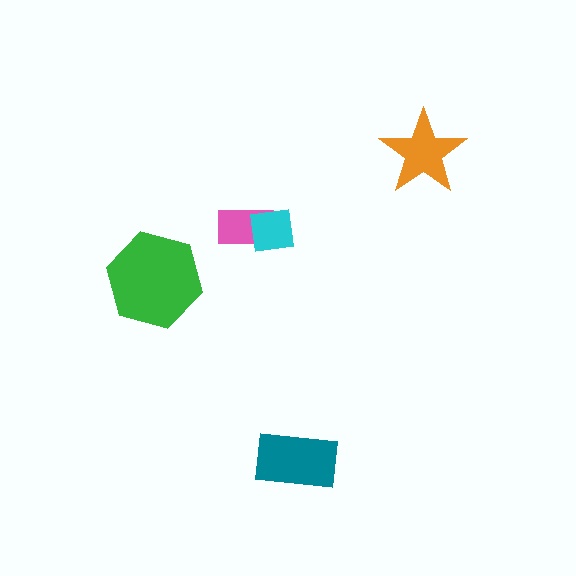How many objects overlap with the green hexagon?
0 objects overlap with the green hexagon.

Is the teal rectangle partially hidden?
No, no other shape covers it.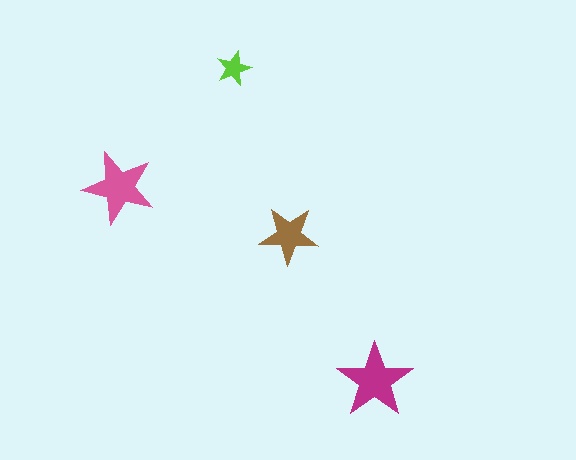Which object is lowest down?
The magenta star is bottommost.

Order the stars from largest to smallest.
the magenta one, the pink one, the brown one, the lime one.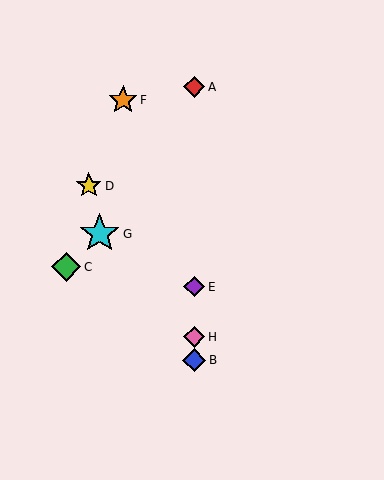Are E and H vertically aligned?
Yes, both are at x≈194.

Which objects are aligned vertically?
Objects A, B, E, H are aligned vertically.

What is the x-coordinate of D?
Object D is at x≈89.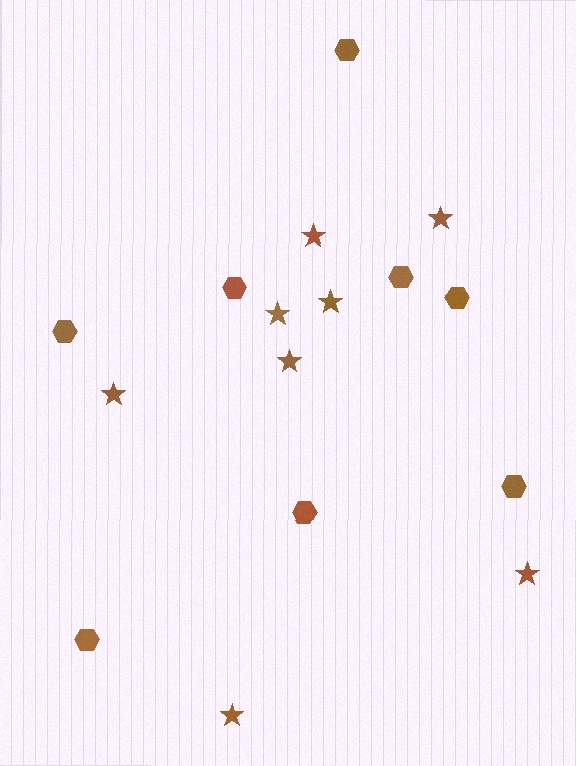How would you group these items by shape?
There are 2 groups: one group of stars (8) and one group of hexagons (8).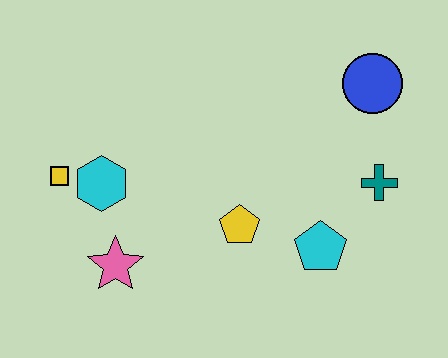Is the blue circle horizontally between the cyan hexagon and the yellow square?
No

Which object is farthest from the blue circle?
The yellow square is farthest from the blue circle.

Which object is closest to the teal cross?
The cyan pentagon is closest to the teal cross.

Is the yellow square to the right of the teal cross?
No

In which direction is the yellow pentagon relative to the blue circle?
The yellow pentagon is below the blue circle.